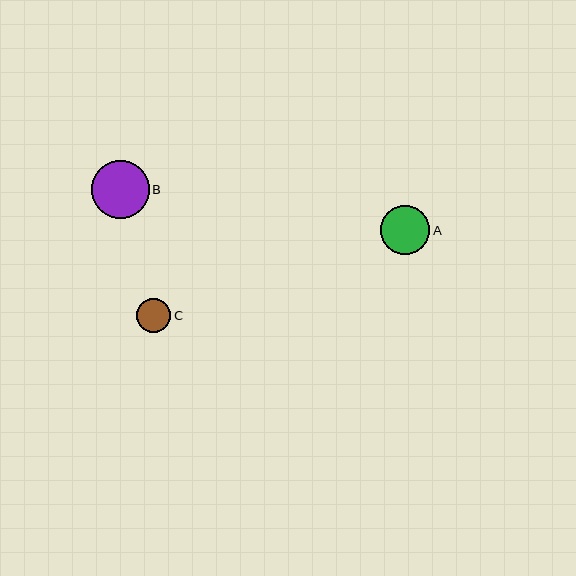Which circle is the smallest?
Circle C is the smallest with a size of approximately 34 pixels.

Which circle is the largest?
Circle B is the largest with a size of approximately 58 pixels.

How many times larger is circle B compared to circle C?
Circle B is approximately 1.7 times the size of circle C.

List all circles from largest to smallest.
From largest to smallest: B, A, C.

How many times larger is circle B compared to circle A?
Circle B is approximately 1.2 times the size of circle A.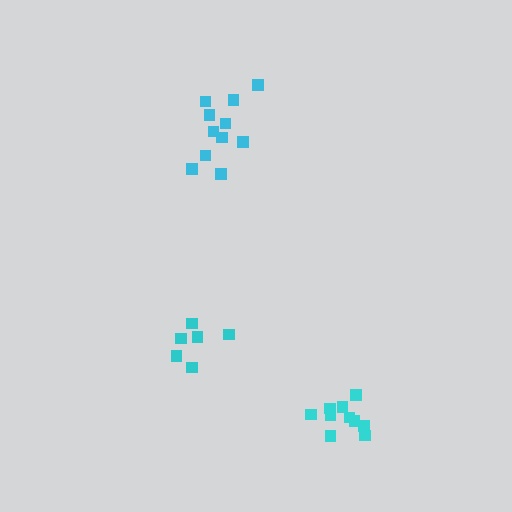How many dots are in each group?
Group 1: 6 dots, Group 2: 11 dots, Group 3: 10 dots (27 total).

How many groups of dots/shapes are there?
There are 3 groups.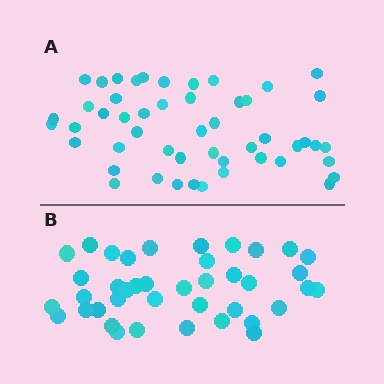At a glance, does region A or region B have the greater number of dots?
Region A (the top region) has more dots.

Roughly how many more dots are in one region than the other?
Region A has roughly 10 or so more dots than region B.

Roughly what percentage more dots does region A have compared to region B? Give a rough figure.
About 25% more.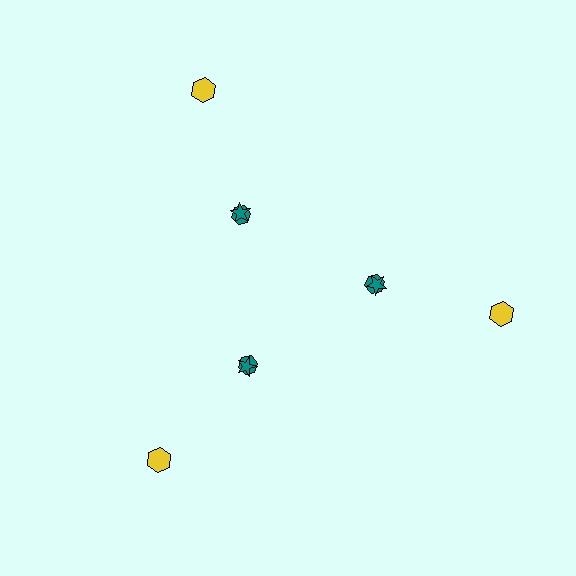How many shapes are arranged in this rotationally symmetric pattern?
There are 9 shapes, arranged in 3 groups of 3.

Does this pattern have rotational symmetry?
Yes, this pattern has 3-fold rotational symmetry. It looks the same after rotating 120 degrees around the center.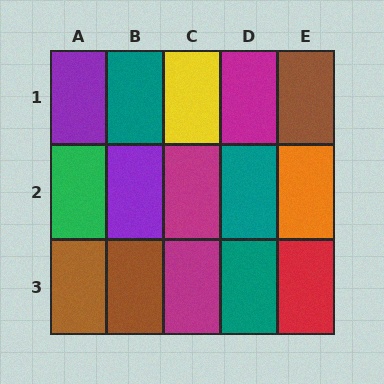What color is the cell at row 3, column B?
Brown.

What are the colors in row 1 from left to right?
Purple, teal, yellow, magenta, brown.